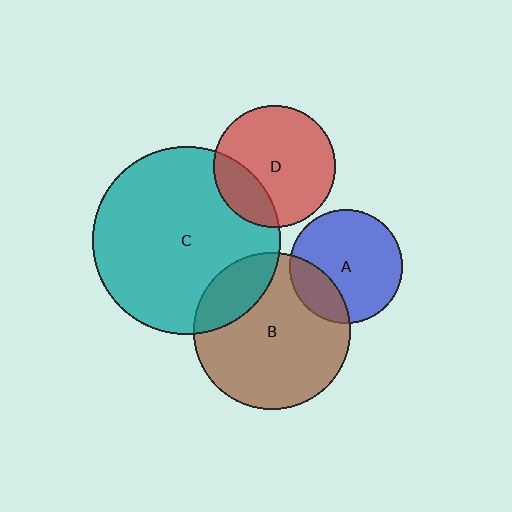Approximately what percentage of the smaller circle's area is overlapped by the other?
Approximately 25%.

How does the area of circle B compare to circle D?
Approximately 1.6 times.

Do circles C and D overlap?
Yes.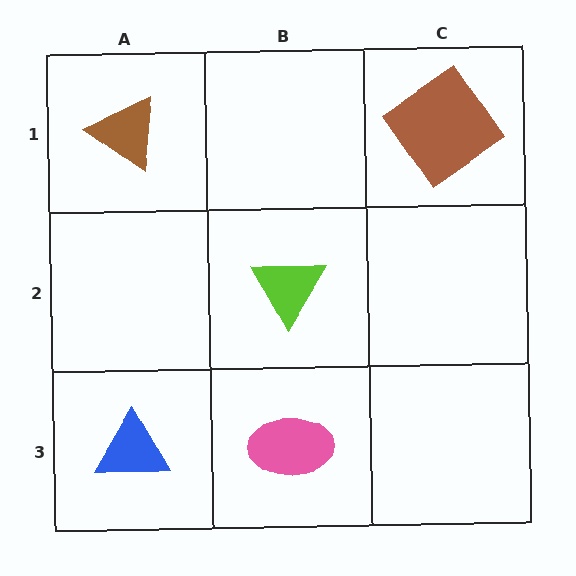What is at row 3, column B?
A pink ellipse.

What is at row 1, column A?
A brown triangle.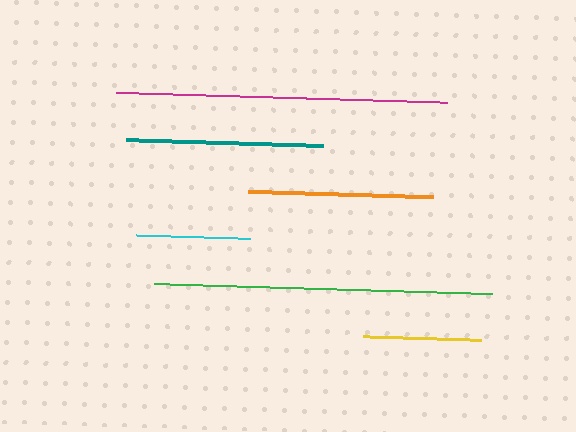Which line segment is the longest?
The green line is the longest at approximately 338 pixels.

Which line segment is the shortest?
The cyan line is the shortest at approximately 114 pixels.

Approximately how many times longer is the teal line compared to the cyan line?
The teal line is approximately 1.7 times the length of the cyan line.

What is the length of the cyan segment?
The cyan segment is approximately 114 pixels long.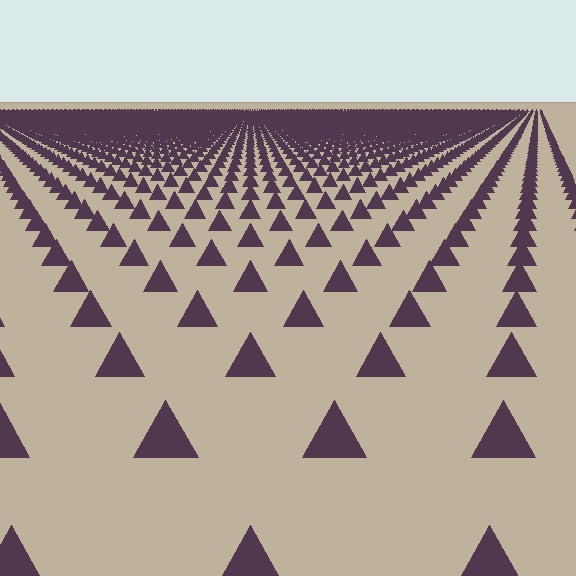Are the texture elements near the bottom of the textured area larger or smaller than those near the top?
Larger. Near the bottom, elements are closer to the viewer and appear at a bigger on-screen size.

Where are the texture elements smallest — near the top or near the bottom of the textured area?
Near the top.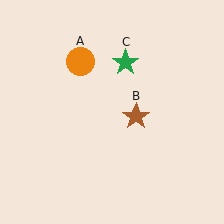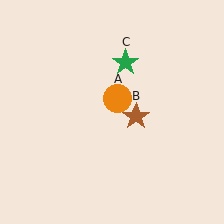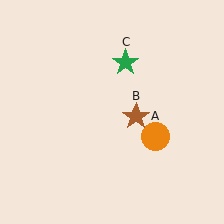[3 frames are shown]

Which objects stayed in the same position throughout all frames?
Brown star (object B) and green star (object C) remained stationary.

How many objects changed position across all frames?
1 object changed position: orange circle (object A).